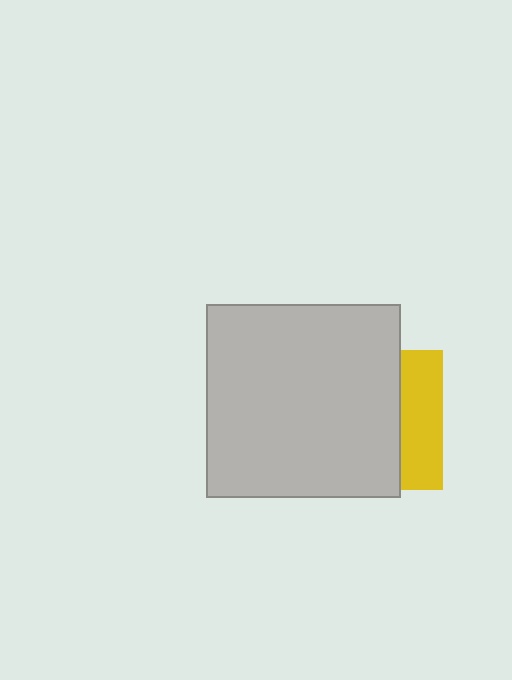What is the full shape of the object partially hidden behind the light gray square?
The partially hidden object is a yellow square.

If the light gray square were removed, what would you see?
You would see the complete yellow square.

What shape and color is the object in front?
The object in front is a light gray square.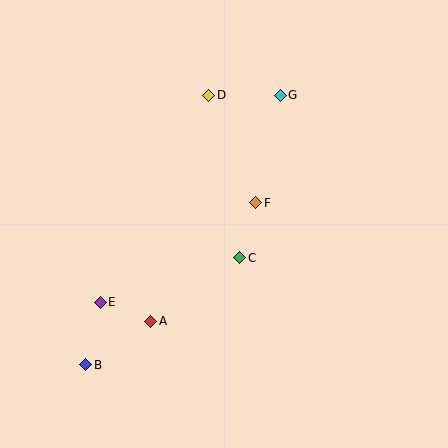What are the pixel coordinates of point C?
Point C is at (240, 258).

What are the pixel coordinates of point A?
Point A is at (151, 321).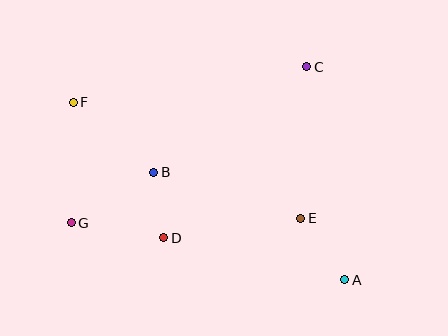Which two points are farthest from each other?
Points A and F are farthest from each other.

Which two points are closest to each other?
Points B and D are closest to each other.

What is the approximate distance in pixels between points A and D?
The distance between A and D is approximately 186 pixels.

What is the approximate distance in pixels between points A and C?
The distance between A and C is approximately 216 pixels.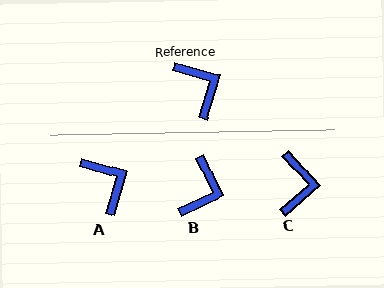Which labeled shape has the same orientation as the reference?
A.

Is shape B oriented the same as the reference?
No, it is off by about 49 degrees.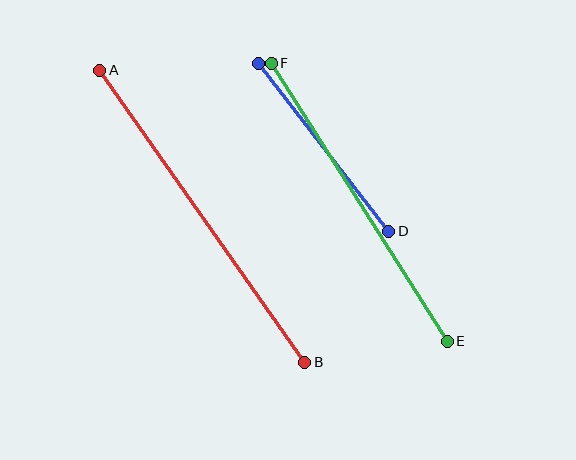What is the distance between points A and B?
The distance is approximately 357 pixels.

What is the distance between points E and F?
The distance is approximately 329 pixels.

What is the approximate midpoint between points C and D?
The midpoint is at approximately (324, 147) pixels.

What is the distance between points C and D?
The distance is approximately 213 pixels.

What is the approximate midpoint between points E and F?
The midpoint is at approximately (359, 202) pixels.